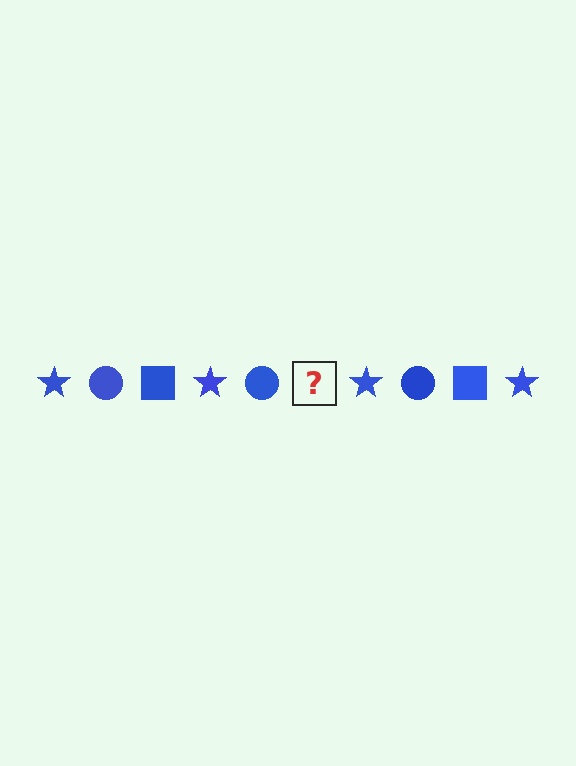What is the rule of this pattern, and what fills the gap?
The rule is that the pattern cycles through star, circle, square shapes in blue. The gap should be filled with a blue square.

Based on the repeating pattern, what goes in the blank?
The blank should be a blue square.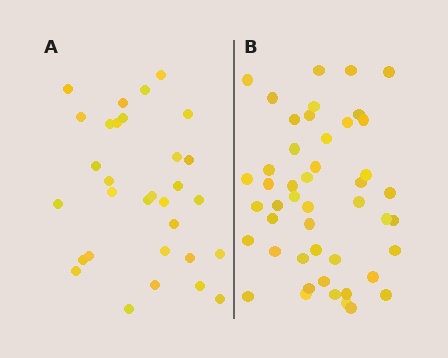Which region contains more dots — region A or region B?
Region B (the right region) has more dots.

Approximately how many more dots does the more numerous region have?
Region B has approximately 15 more dots than region A.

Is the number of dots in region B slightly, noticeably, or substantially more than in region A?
Region B has substantially more. The ratio is roughly 1.5 to 1.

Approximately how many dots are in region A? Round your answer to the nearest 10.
About 30 dots. (The exact count is 31, which rounds to 30.)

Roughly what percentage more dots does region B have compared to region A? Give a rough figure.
About 50% more.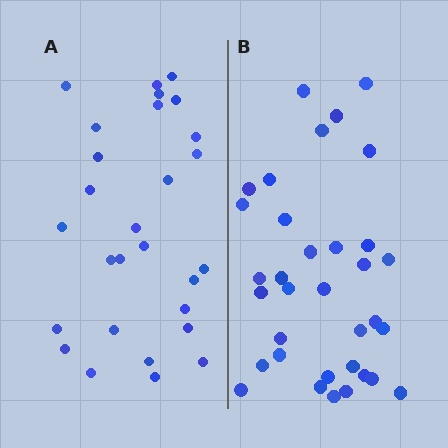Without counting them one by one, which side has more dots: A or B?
Region B (the right region) has more dots.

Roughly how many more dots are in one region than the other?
Region B has about 6 more dots than region A.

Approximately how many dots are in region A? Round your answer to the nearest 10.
About 30 dots. (The exact count is 28, which rounds to 30.)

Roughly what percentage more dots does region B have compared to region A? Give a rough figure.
About 20% more.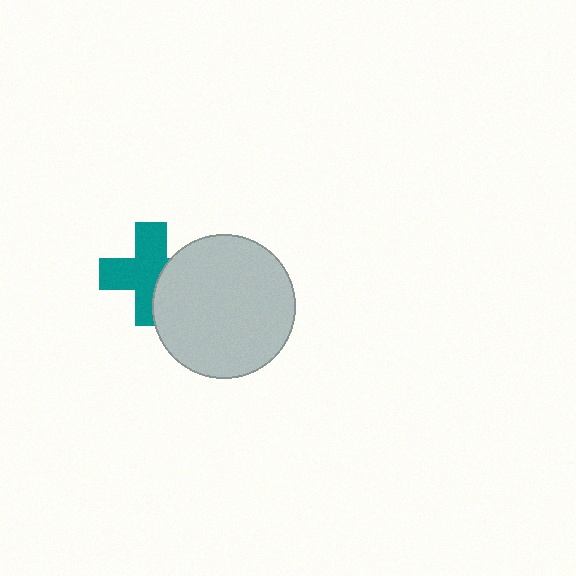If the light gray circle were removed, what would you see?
You would see the complete teal cross.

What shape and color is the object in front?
The object in front is a light gray circle.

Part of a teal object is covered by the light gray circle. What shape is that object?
It is a cross.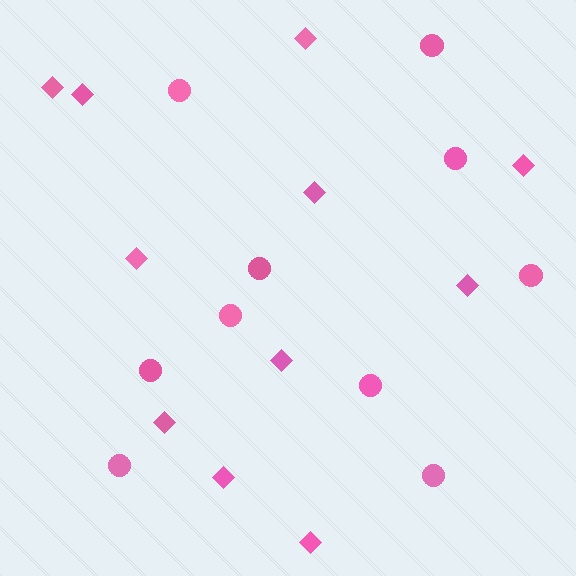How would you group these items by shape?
There are 2 groups: one group of circles (10) and one group of diamonds (11).